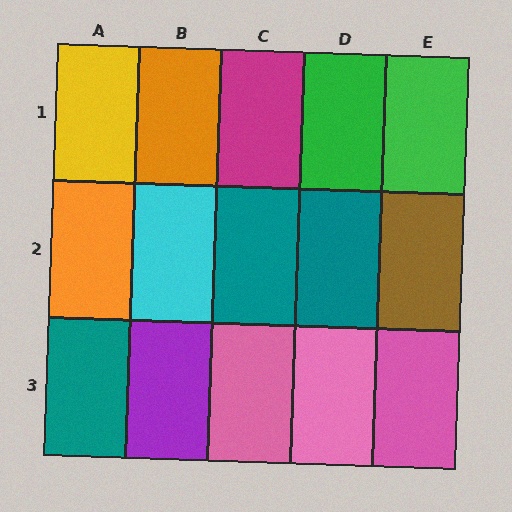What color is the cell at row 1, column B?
Orange.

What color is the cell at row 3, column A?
Teal.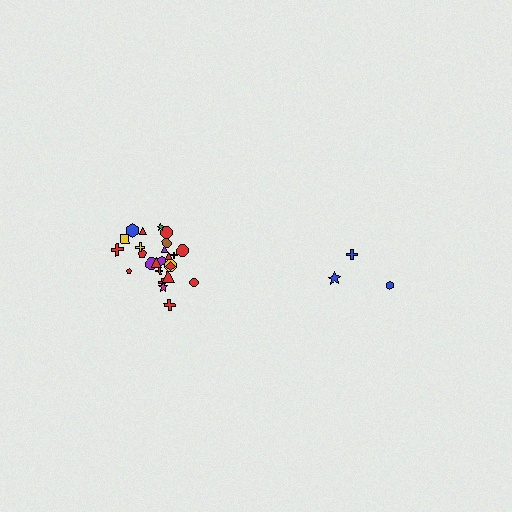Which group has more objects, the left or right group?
The left group.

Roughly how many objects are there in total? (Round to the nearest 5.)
Roughly 30 objects in total.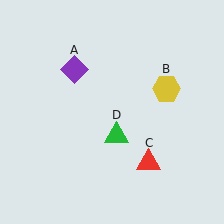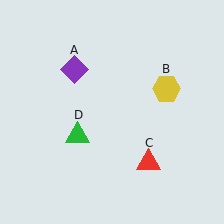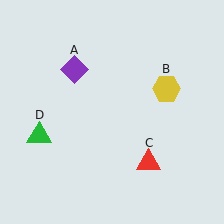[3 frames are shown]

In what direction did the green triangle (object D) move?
The green triangle (object D) moved left.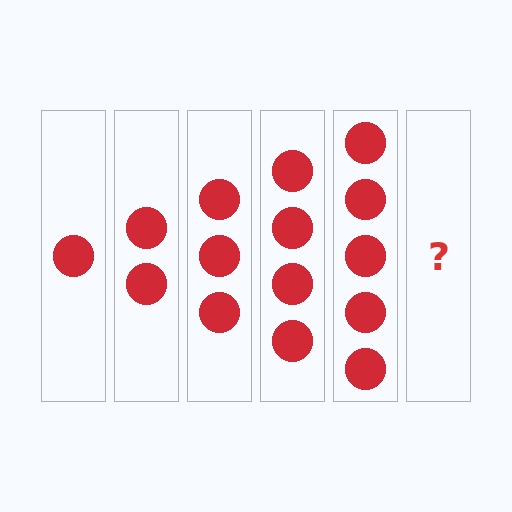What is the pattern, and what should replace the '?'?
The pattern is that each step adds one more circle. The '?' should be 6 circles.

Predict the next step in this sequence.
The next step is 6 circles.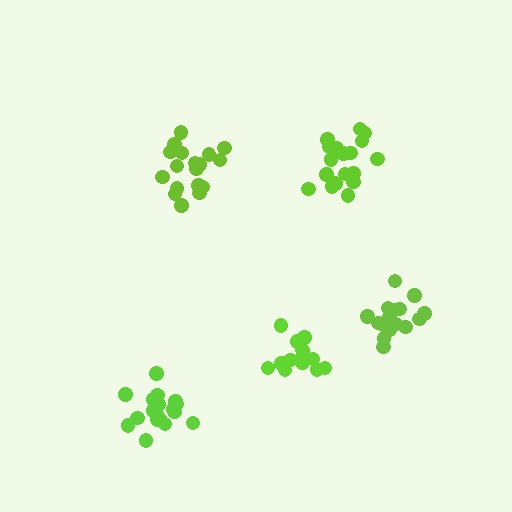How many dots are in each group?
Group 1: 18 dots, Group 2: 15 dots, Group 3: 16 dots, Group 4: 18 dots, Group 5: 18 dots (85 total).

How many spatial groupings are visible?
There are 5 spatial groupings.